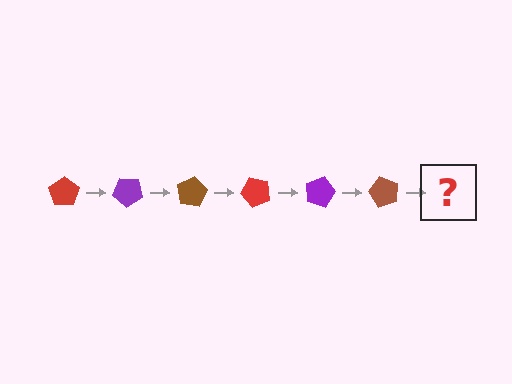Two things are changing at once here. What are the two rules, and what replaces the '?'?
The two rules are that it rotates 40 degrees each step and the color cycles through red, purple, and brown. The '?' should be a red pentagon, rotated 240 degrees from the start.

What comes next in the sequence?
The next element should be a red pentagon, rotated 240 degrees from the start.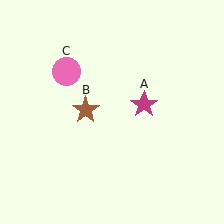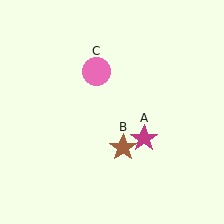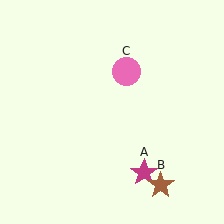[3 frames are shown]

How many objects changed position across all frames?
3 objects changed position: magenta star (object A), brown star (object B), pink circle (object C).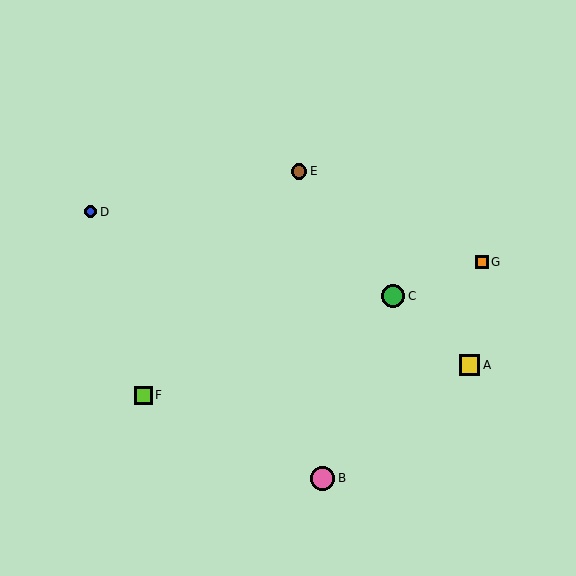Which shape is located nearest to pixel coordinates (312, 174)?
The brown circle (labeled E) at (299, 171) is nearest to that location.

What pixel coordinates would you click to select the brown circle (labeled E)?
Click at (299, 171) to select the brown circle E.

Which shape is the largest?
The pink circle (labeled B) is the largest.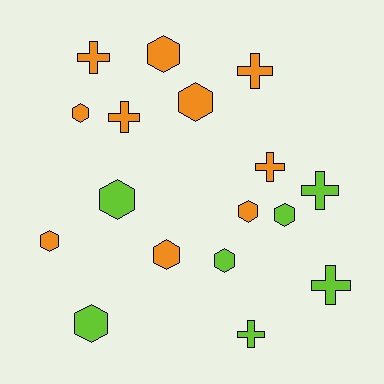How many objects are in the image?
There are 17 objects.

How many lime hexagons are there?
There are 4 lime hexagons.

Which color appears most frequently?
Orange, with 10 objects.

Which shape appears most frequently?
Hexagon, with 10 objects.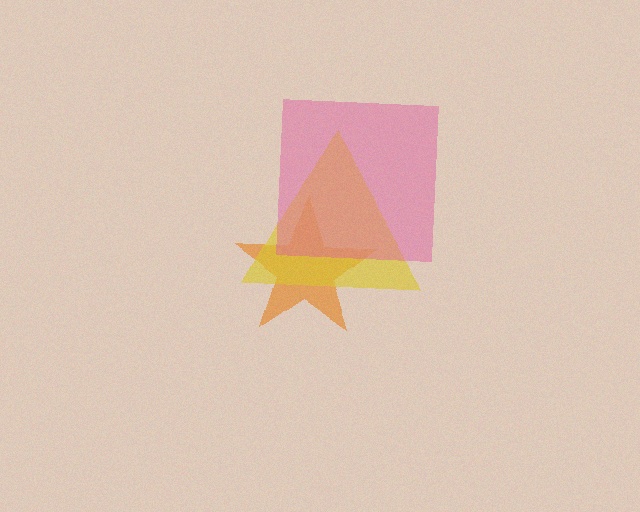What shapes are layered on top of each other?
The layered shapes are: an orange star, a yellow triangle, a pink square.